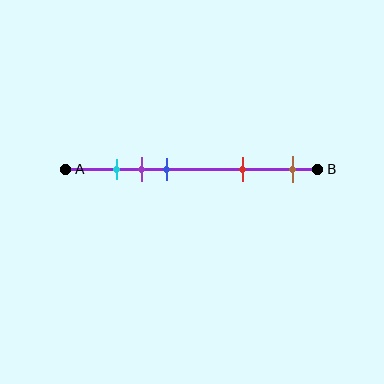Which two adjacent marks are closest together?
The cyan and purple marks are the closest adjacent pair.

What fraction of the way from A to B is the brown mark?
The brown mark is approximately 90% (0.9) of the way from A to B.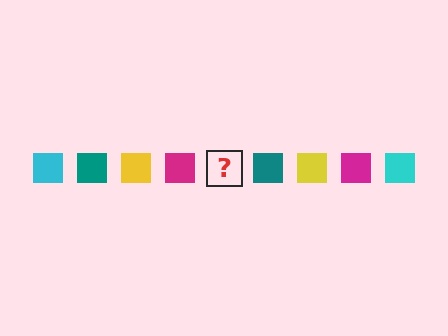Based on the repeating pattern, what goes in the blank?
The blank should be a cyan square.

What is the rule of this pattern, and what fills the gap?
The rule is that the pattern cycles through cyan, teal, yellow, magenta squares. The gap should be filled with a cyan square.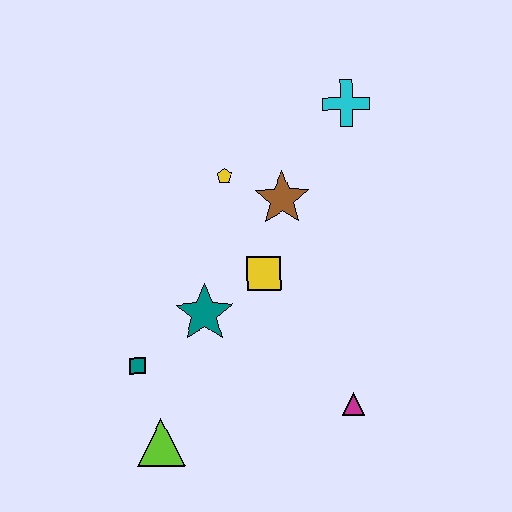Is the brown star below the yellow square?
No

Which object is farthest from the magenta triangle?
The cyan cross is farthest from the magenta triangle.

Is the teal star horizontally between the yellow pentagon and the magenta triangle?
No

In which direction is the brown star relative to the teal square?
The brown star is above the teal square.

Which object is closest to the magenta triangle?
The yellow square is closest to the magenta triangle.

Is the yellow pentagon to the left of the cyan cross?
Yes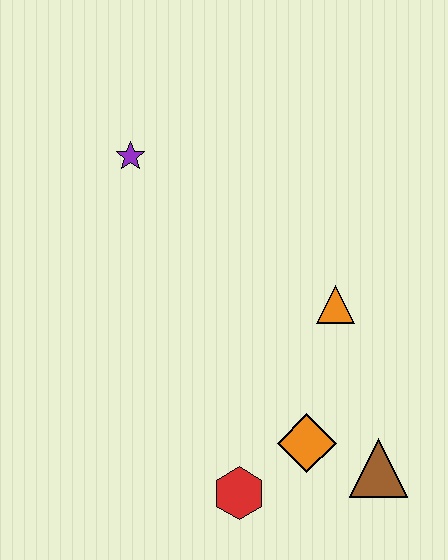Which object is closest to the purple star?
The orange triangle is closest to the purple star.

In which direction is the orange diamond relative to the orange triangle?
The orange diamond is below the orange triangle.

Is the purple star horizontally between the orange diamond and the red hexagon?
No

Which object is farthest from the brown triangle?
The purple star is farthest from the brown triangle.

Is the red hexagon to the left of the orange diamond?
Yes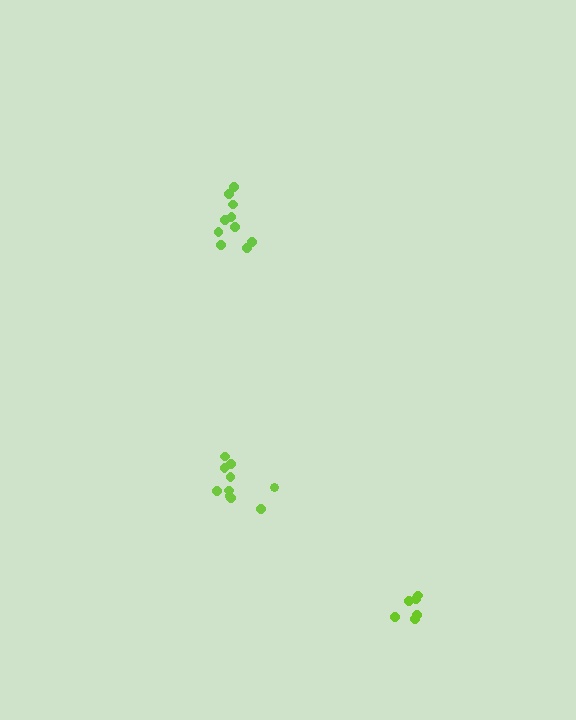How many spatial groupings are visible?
There are 3 spatial groupings.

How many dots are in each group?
Group 1: 10 dots, Group 2: 10 dots, Group 3: 6 dots (26 total).